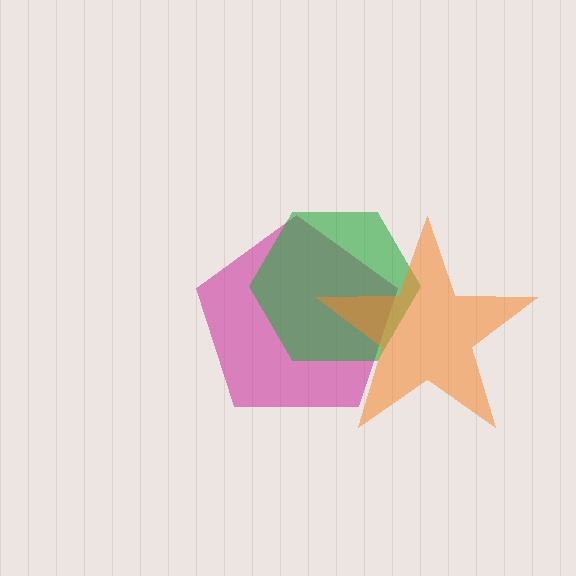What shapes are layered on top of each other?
The layered shapes are: a magenta pentagon, a green hexagon, an orange star.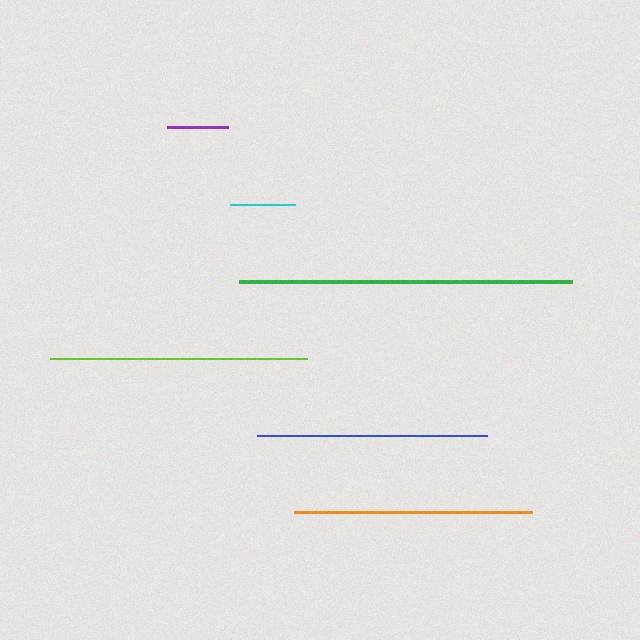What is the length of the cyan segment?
The cyan segment is approximately 65 pixels long.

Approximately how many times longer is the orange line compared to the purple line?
The orange line is approximately 3.9 times the length of the purple line.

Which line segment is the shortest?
The purple line is the shortest at approximately 61 pixels.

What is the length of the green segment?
The green segment is approximately 334 pixels long.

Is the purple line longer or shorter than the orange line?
The orange line is longer than the purple line.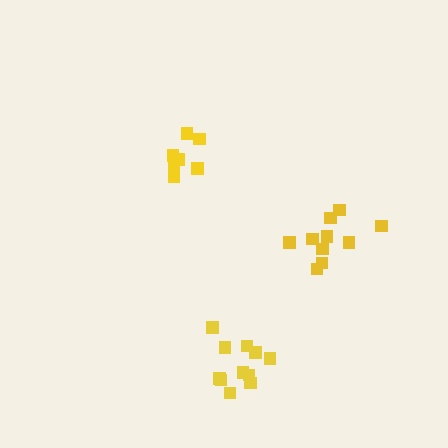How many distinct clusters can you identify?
There are 3 distinct clusters.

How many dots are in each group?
Group 1: 7 dots, Group 2: 11 dots, Group 3: 10 dots (28 total).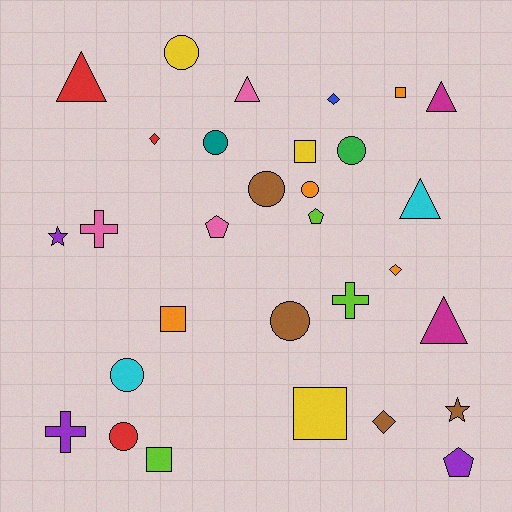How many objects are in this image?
There are 30 objects.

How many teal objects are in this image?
There is 1 teal object.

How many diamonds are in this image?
There are 4 diamonds.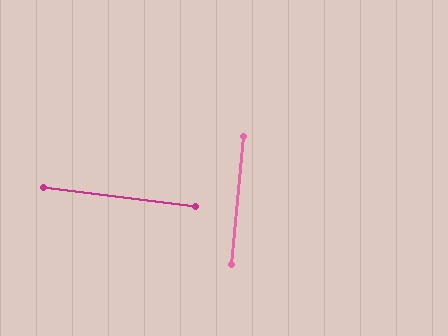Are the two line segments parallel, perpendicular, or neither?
Perpendicular — they meet at approximately 88°.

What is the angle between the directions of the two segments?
Approximately 88 degrees.